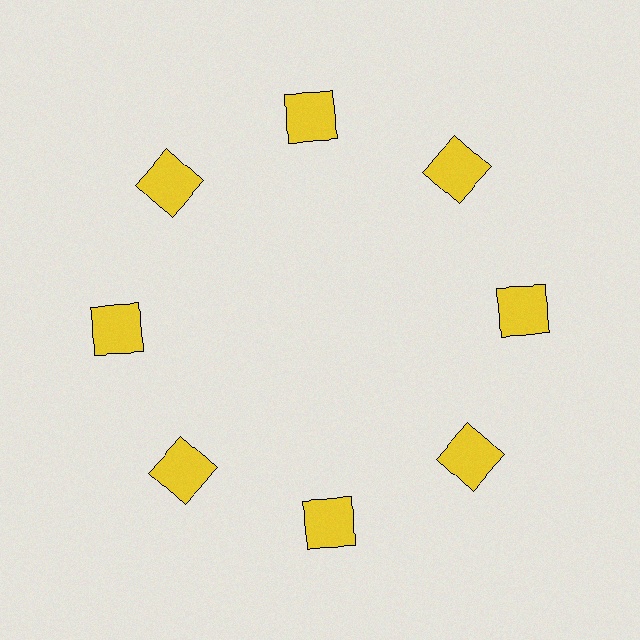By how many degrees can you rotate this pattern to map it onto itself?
The pattern maps onto itself every 45 degrees of rotation.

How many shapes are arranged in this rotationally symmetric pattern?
There are 8 shapes, arranged in 8 groups of 1.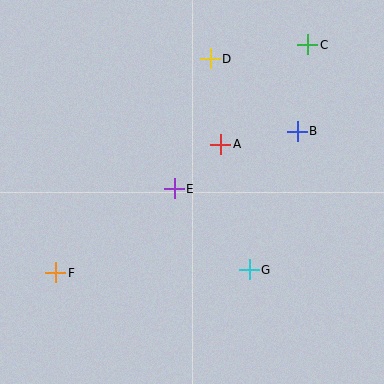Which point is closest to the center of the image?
Point E at (174, 189) is closest to the center.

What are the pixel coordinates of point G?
Point G is at (249, 270).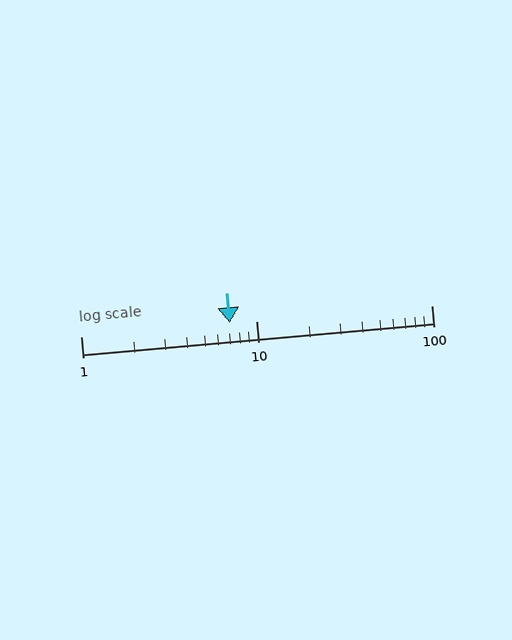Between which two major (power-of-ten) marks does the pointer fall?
The pointer is between 1 and 10.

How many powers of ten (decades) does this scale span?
The scale spans 2 decades, from 1 to 100.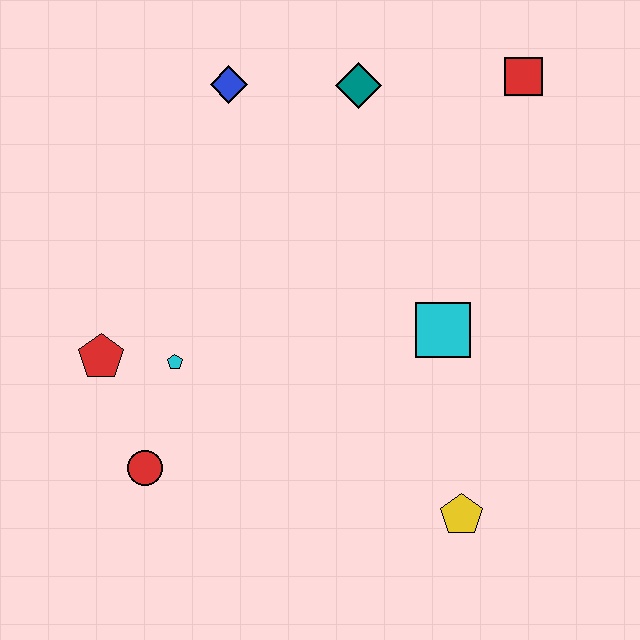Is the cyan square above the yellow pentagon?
Yes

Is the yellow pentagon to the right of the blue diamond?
Yes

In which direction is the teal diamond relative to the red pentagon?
The teal diamond is above the red pentagon.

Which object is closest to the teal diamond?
The blue diamond is closest to the teal diamond.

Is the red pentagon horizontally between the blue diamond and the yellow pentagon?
No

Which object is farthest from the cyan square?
The red pentagon is farthest from the cyan square.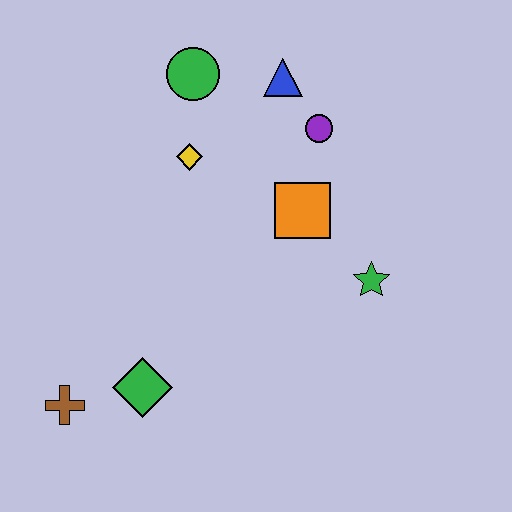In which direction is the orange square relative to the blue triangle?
The orange square is below the blue triangle.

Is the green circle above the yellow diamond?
Yes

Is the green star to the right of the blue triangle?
Yes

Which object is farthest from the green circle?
The brown cross is farthest from the green circle.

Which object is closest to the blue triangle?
The purple circle is closest to the blue triangle.